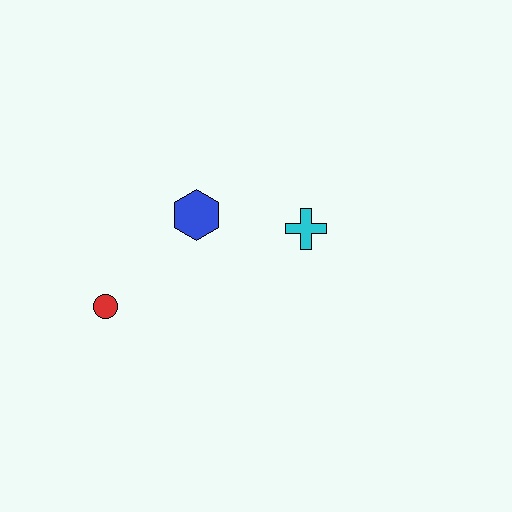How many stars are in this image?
There are no stars.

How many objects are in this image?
There are 3 objects.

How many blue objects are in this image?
There is 1 blue object.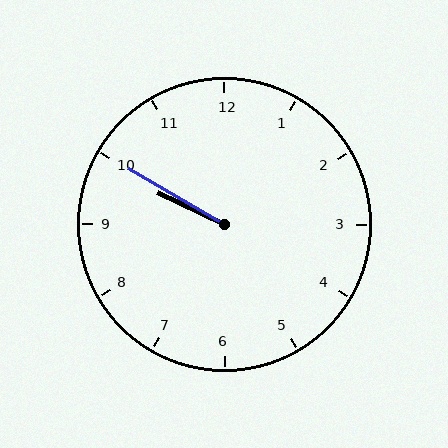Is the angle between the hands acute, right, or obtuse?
It is acute.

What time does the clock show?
9:50.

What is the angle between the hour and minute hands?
Approximately 5 degrees.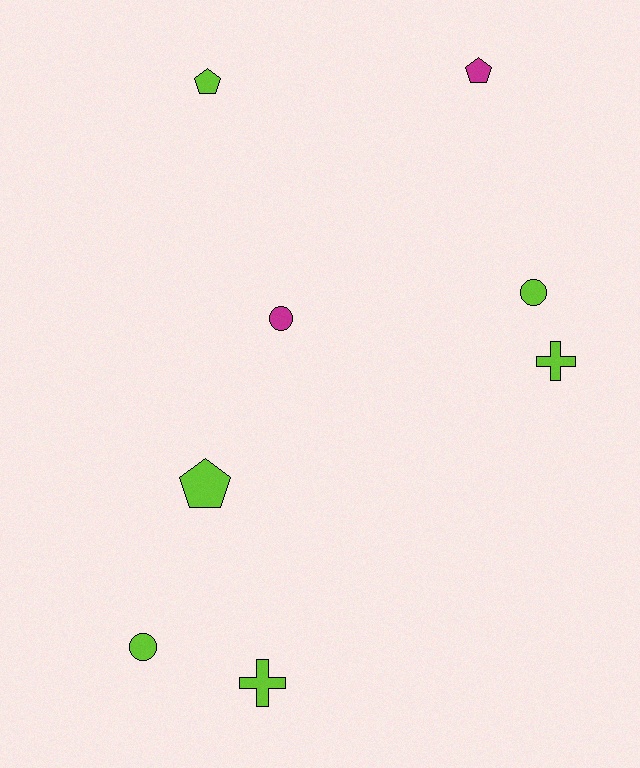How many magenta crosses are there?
There are no magenta crosses.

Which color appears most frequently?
Lime, with 6 objects.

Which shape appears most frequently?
Pentagon, with 3 objects.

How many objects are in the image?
There are 8 objects.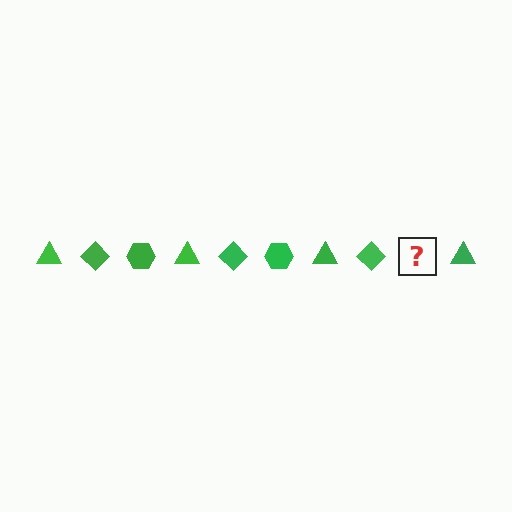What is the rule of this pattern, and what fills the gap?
The rule is that the pattern cycles through triangle, diamond, hexagon shapes in green. The gap should be filled with a green hexagon.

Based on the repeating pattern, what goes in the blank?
The blank should be a green hexagon.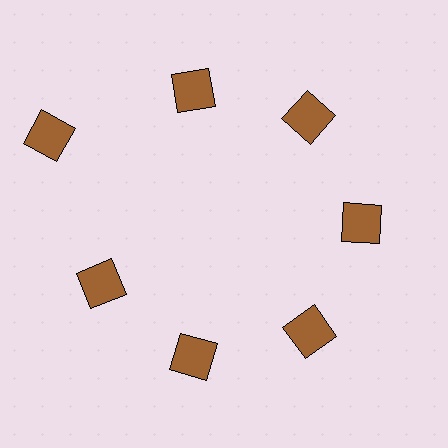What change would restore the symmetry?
The symmetry would be restored by moving it inward, back onto the ring so that all 7 squares sit at equal angles and equal distance from the center.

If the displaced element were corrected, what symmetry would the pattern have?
It would have 7-fold rotational symmetry — the pattern would map onto itself every 51 degrees.